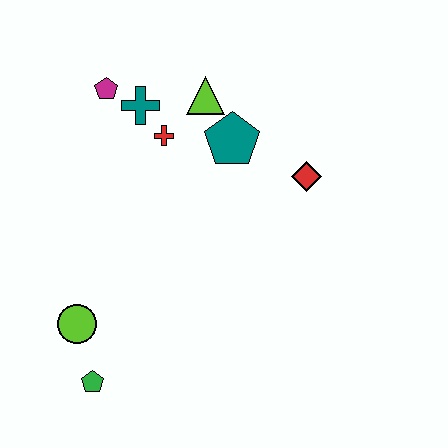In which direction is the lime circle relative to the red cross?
The lime circle is below the red cross.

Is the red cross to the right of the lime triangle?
No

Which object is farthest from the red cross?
The green pentagon is farthest from the red cross.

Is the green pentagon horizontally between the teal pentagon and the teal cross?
No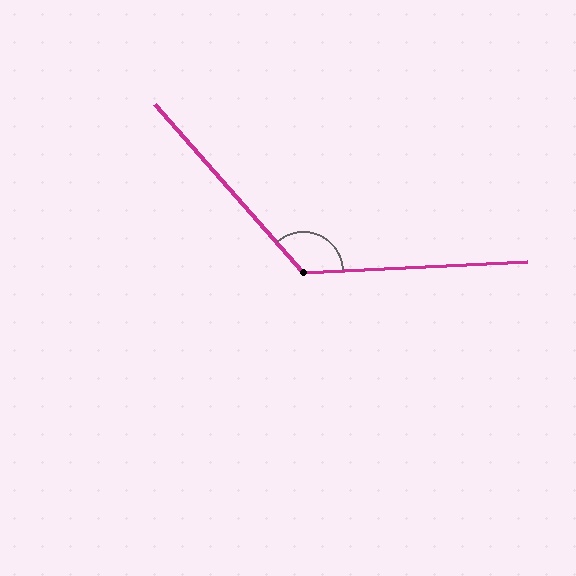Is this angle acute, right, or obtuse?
It is obtuse.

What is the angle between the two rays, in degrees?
Approximately 129 degrees.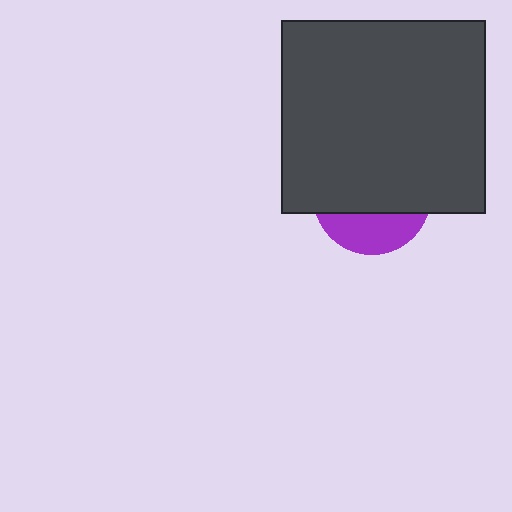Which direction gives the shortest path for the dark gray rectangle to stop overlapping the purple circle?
Moving up gives the shortest separation.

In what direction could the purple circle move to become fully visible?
The purple circle could move down. That would shift it out from behind the dark gray rectangle entirely.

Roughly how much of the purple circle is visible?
A small part of it is visible (roughly 31%).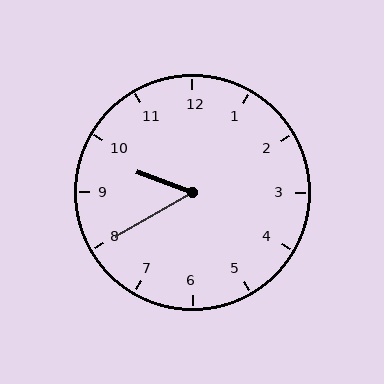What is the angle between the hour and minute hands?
Approximately 50 degrees.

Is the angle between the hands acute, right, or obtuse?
It is acute.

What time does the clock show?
9:40.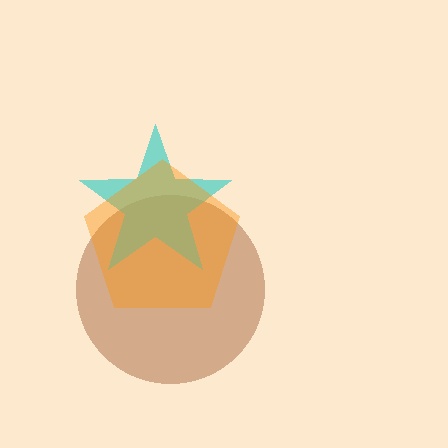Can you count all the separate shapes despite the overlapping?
Yes, there are 3 separate shapes.